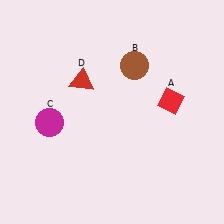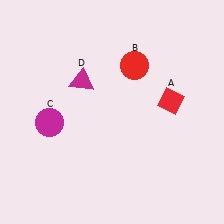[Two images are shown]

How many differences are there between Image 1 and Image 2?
There are 2 differences between the two images.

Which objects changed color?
B changed from brown to red. D changed from red to magenta.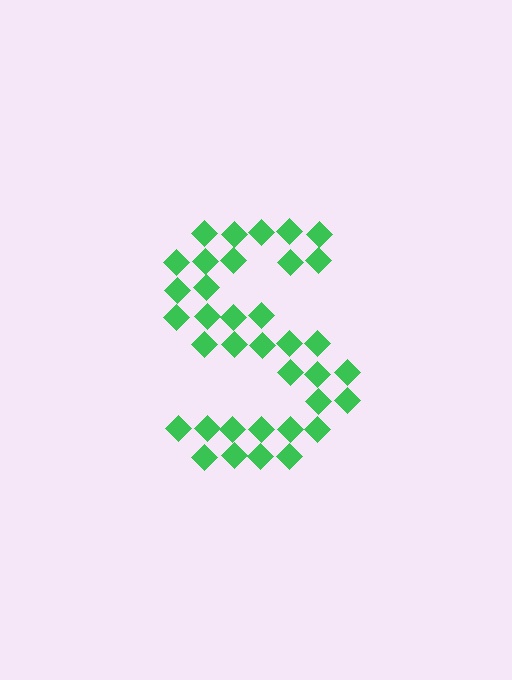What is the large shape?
The large shape is the letter S.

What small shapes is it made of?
It is made of small diamonds.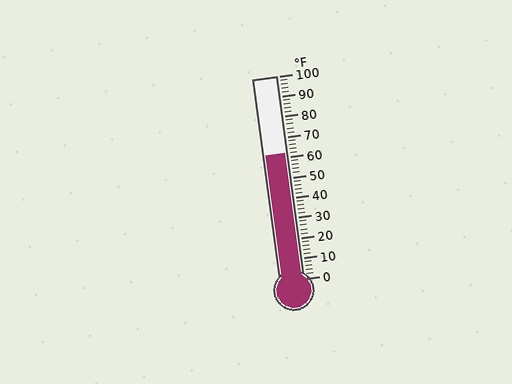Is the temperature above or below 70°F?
The temperature is below 70°F.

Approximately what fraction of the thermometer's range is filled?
The thermometer is filled to approximately 60% of its range.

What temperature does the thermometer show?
The thermometer shows approximately 62°F.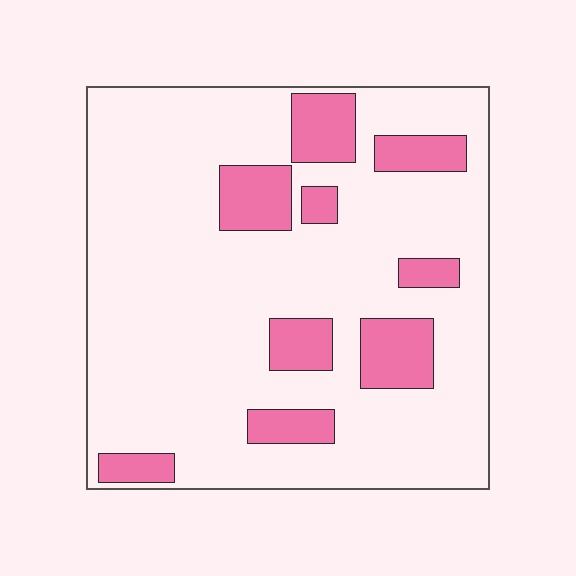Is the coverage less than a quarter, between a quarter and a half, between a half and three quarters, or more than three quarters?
Less than a quarter.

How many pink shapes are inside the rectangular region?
9.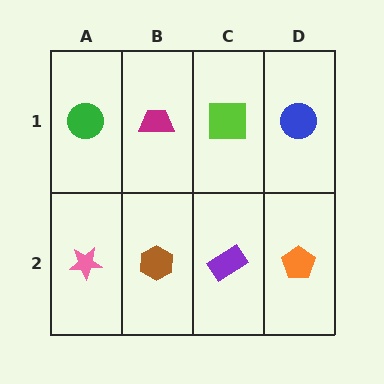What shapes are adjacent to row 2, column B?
A magenta trapezoid (row 1, column B), a pink star (row 2, column A), a purple rectangle (row 2, column C).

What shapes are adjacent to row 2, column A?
A green circle (row 1, column A), a brown hexagon (row 2, column B).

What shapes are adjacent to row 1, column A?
A pink star (row 2, column A), a magenta trapezoid (row 1, column B).